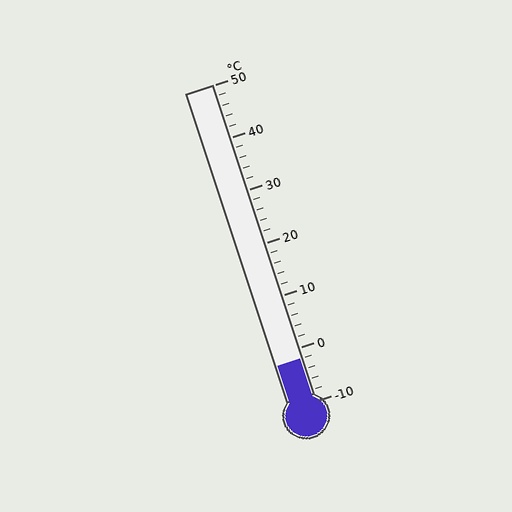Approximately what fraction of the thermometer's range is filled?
The thermometer is filled to approximately 15% of its range.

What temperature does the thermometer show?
The thermometer shows approximately -2°C.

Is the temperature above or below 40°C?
The temperature is below 40°C.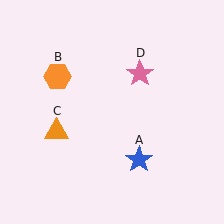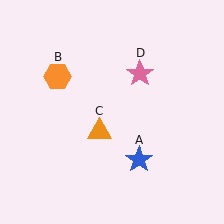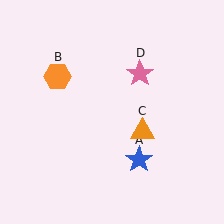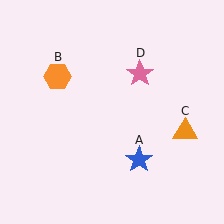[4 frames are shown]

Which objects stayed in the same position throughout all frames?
Blue star (object A) and orange hexagon (object B) and pink star (object D) remained stationary.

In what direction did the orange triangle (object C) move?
The orange triangle (object C) moved right.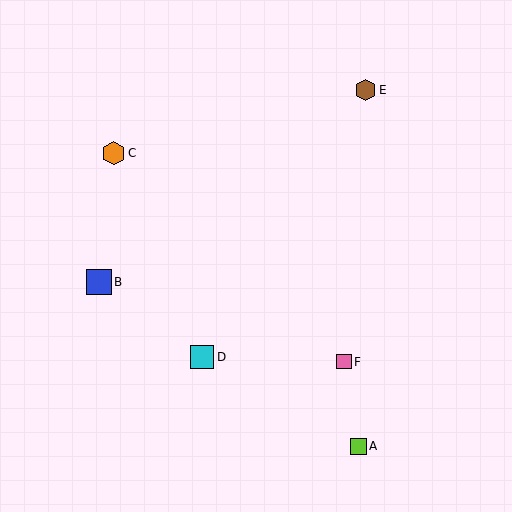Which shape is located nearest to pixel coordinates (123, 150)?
The orange hexagon (labeled C) at (113, 153) is nearest to that location.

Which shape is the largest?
The blue square (labeled B) is the largest.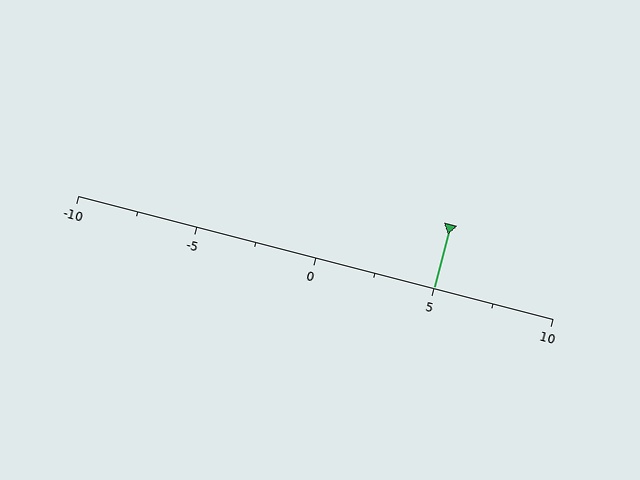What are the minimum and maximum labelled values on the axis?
The axis runs from -10 to 10.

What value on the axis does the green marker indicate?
The marker indicates approximately 5.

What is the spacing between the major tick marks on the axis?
The major ticks are spaced 5 apart.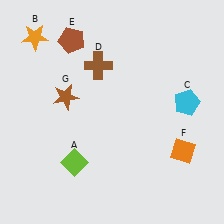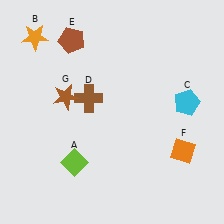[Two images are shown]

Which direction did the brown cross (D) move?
The brown cross (D) moved down.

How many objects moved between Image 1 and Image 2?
1 object moved between the two images.